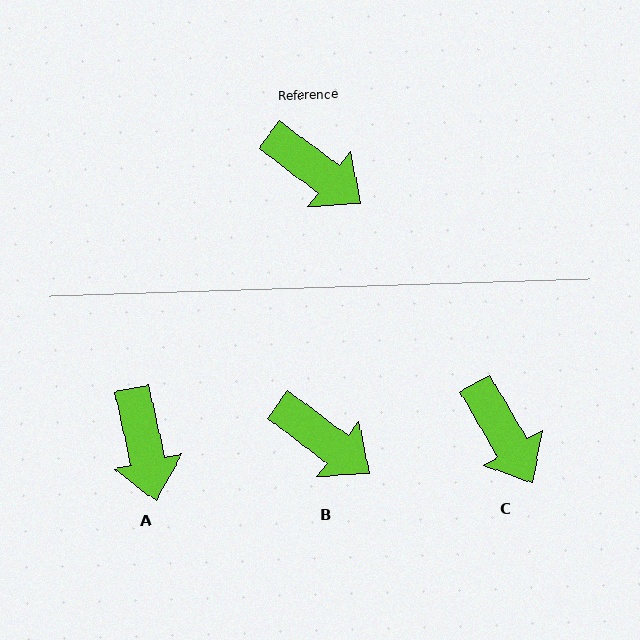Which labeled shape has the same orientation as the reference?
B.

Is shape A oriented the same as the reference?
No, it is off by about 40 degrees.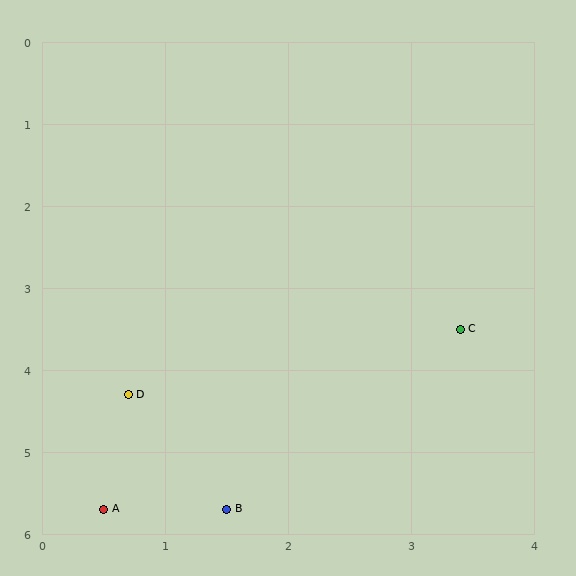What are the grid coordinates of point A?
Point A is at approximately (0.5, 5.7).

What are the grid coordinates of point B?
Point B is at approximately (1.5, 5.7).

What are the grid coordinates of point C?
Point C is at approximately (3.4, 3.5).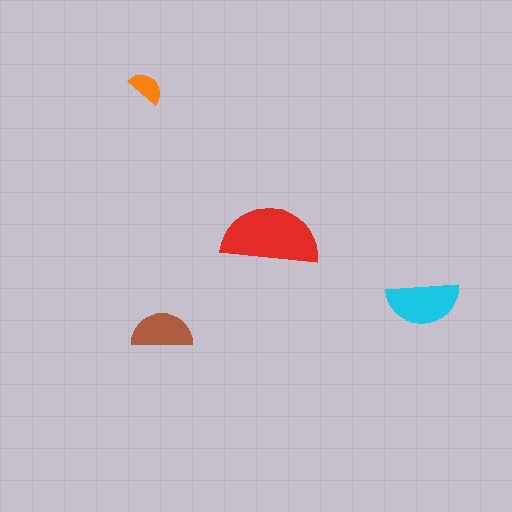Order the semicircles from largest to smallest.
the red one, the cyan one, the brown one, the orange one.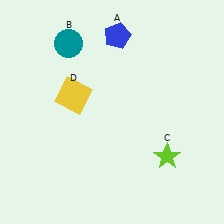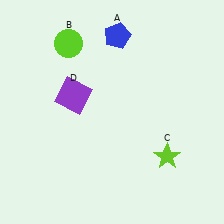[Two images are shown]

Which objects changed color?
B changed from teal to lime. D changed from yellow to purple.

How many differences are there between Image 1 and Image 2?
There are 2 differences between the two images.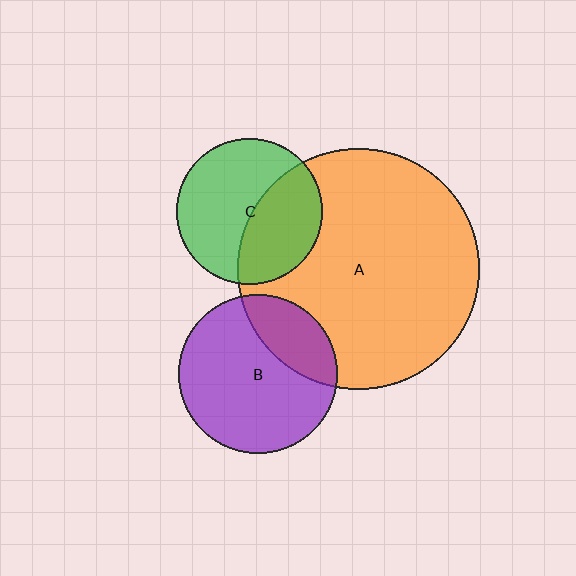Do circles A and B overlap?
Yes.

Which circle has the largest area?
Circle A (orange).